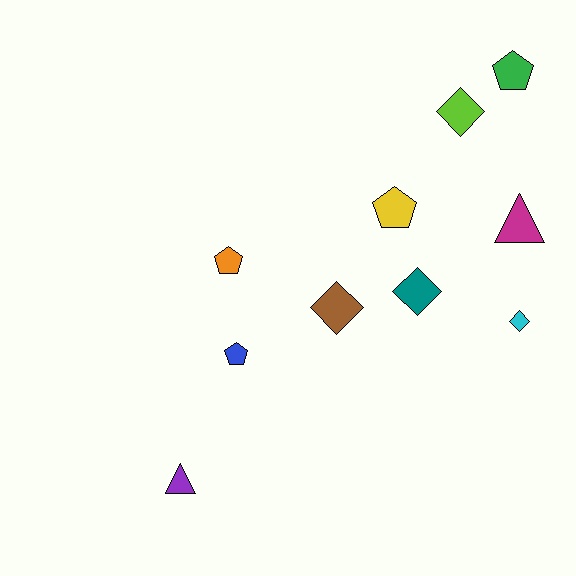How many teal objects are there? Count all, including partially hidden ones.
There is 1 teal object.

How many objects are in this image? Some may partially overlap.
There are 10 objects.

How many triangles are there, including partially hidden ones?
There are 2 triangles.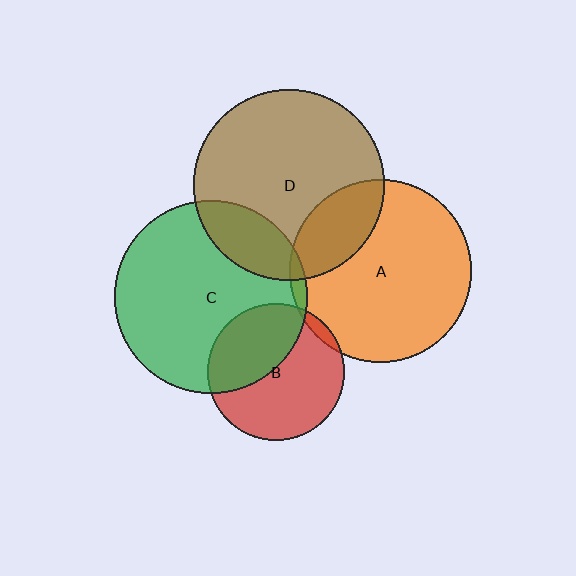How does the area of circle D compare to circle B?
Approximately 1.9 times.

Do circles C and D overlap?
Yes.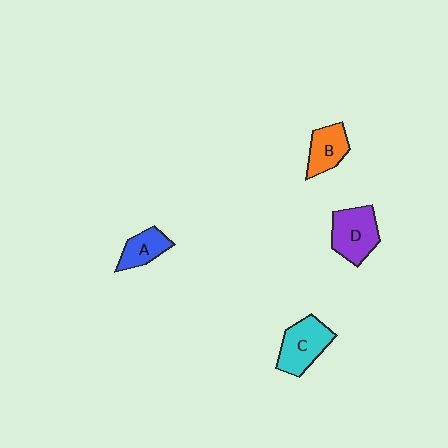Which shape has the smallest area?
Shape A (blue).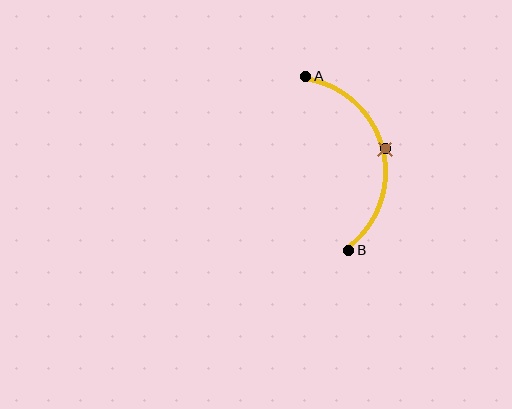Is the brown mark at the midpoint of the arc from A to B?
Yes. The brown mark lies on the arc at equal arc-length from both A and B — it is the arc midpoint.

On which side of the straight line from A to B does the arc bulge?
The arc bulges to the right of the straight line connecting A and B.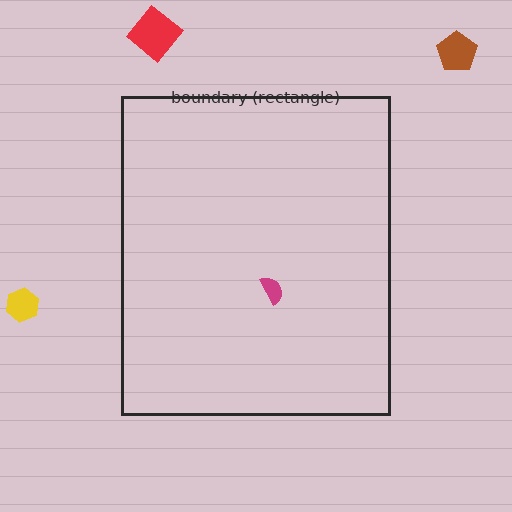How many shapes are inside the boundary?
1 inside, 3 outside.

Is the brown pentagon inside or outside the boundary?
Outside.